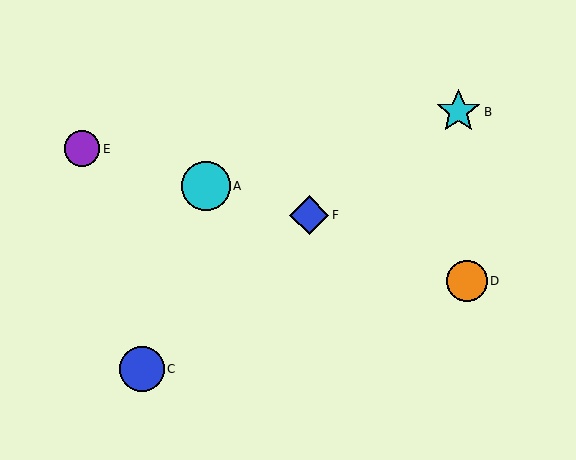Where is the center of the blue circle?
The center of the blue circle is at (142, 369).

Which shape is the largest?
The cyan circle (labeled A) is the largest.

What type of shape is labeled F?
Shape F is a blue diamond.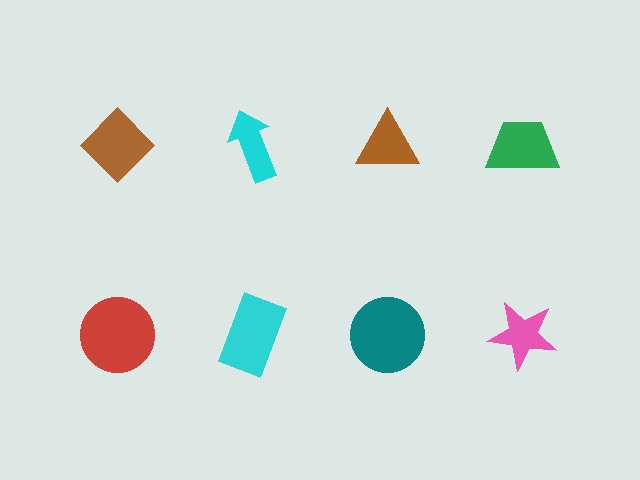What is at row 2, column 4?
A pink star.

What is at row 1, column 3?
A brown triangle.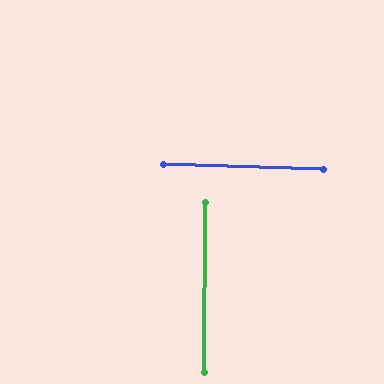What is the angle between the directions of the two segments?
Approximately 89 degrees.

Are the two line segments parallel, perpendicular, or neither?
Perpendicular — they meet at approximately 89°.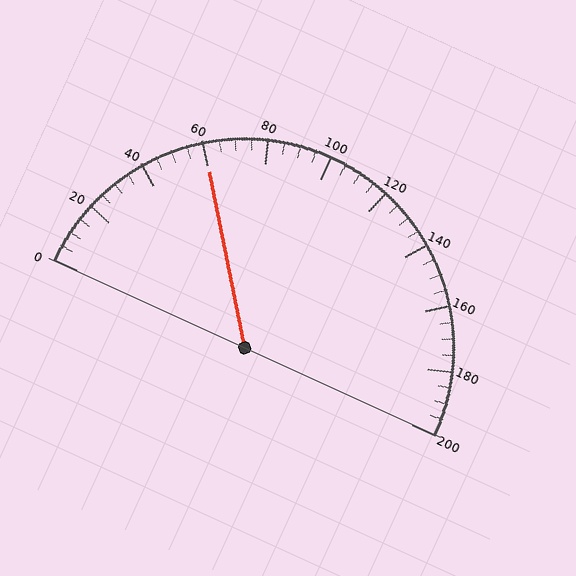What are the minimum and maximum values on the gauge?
The gauge ranges from 0 to 200.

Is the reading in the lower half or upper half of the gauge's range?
The reading is in the lower half of the range (0 to 200).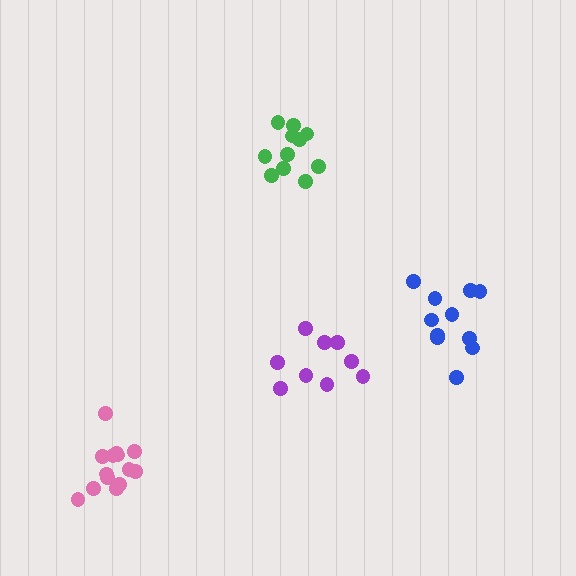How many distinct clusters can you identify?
There are 4 distinct clusters.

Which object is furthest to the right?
The blue cluster is rightmost.